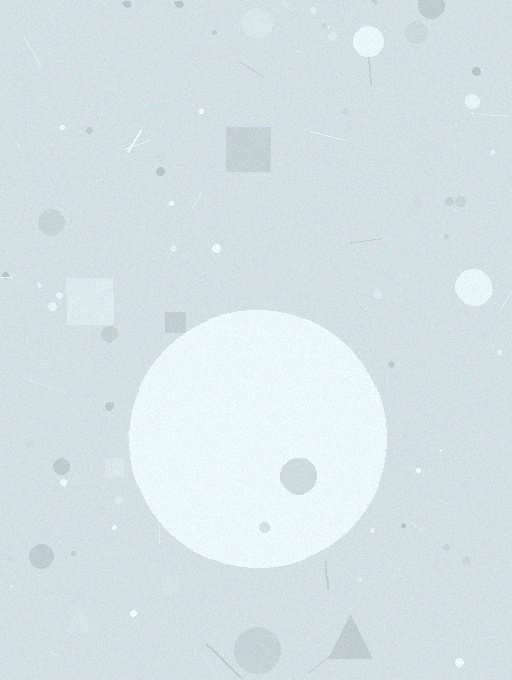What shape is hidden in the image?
A circle is hidden in the image.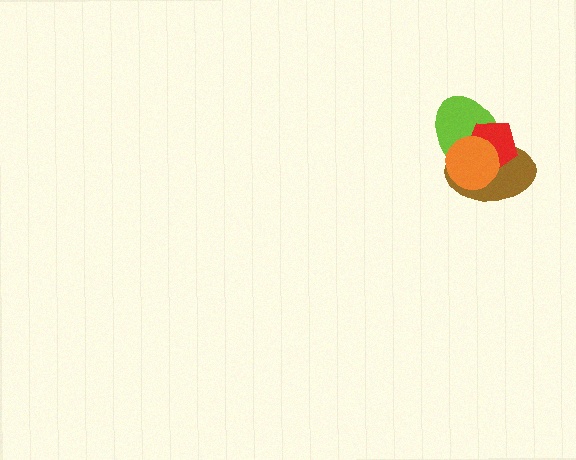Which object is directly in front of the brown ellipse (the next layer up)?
The red pentagon is directly in front of the brown ellipse.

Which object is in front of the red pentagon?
The orange circle is in front of the red pentagon.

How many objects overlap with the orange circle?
3 objects overlap with the orange circle.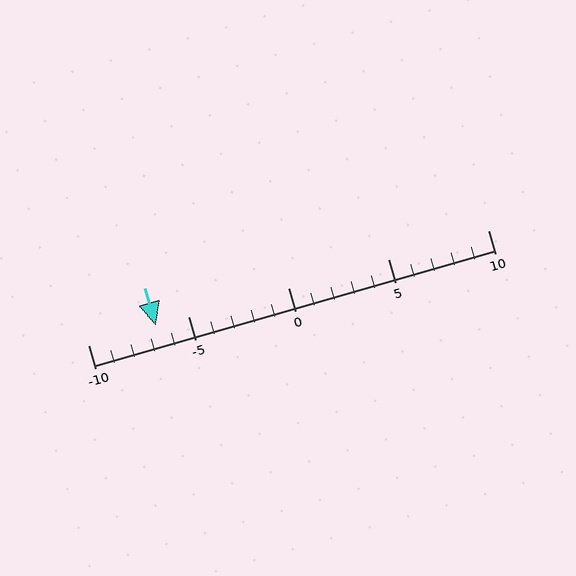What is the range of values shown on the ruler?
The ruler shows values from -10 to 10.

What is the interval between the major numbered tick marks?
The major tick marks are spaced 5 units apart.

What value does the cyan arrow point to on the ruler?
The cyan arrow points to approximately -7.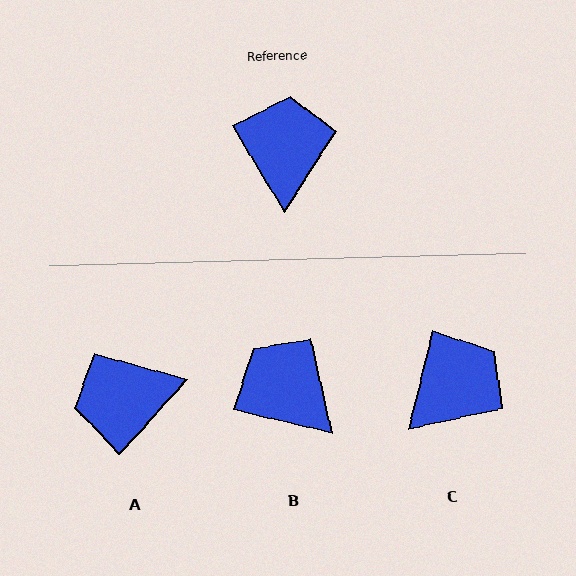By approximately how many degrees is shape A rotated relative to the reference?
Approximately 107 degrees counter-clockwise.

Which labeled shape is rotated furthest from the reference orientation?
A, about 107 degrees away.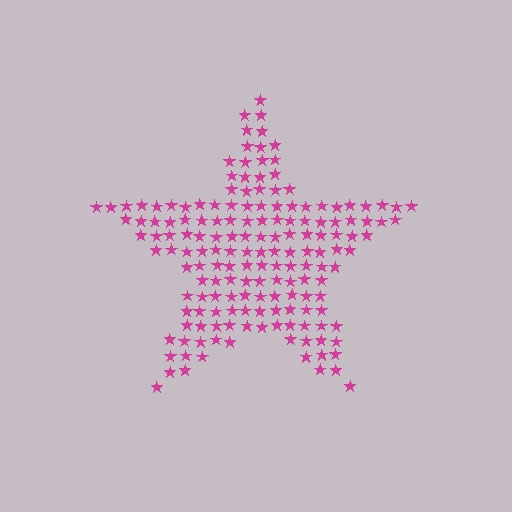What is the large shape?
The large shape is a star.